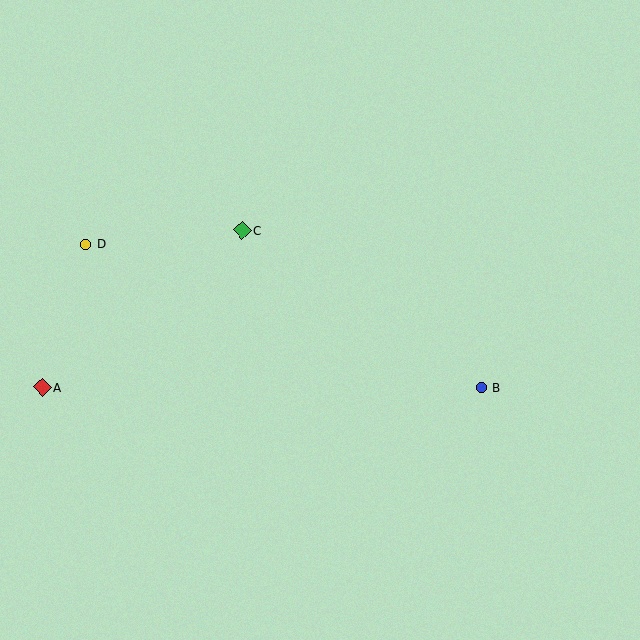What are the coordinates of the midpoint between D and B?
The midpoint between D and B is at (284, 316).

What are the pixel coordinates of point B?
Point B is at (481, 388).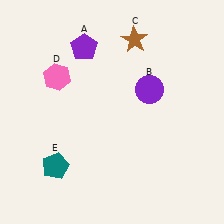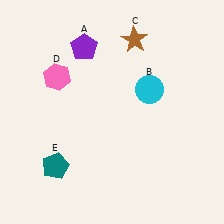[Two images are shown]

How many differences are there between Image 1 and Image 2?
There is 1 difference between the two images.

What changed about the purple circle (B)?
In Image 1, B is purple. In Image 2, it changed to cyan.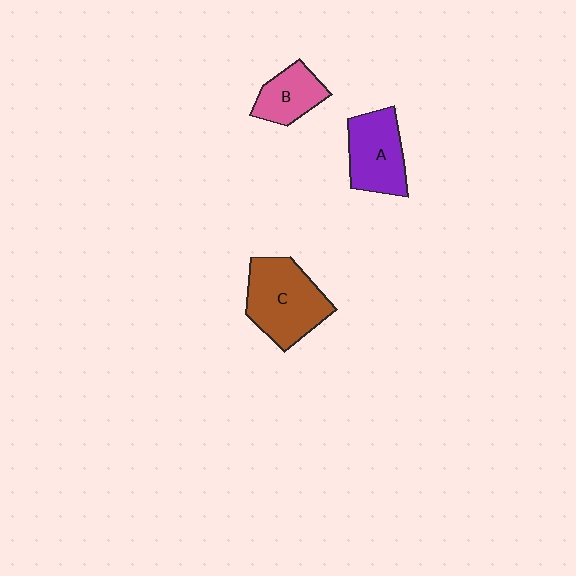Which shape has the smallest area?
Shape B (pink).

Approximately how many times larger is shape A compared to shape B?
Approximately 1.4 times.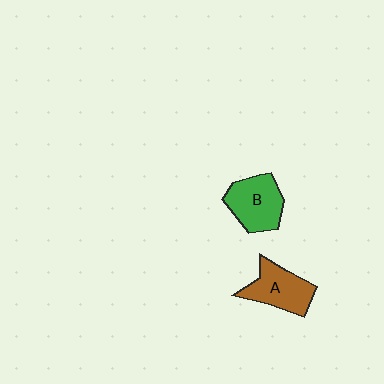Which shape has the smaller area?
Shape A (brown).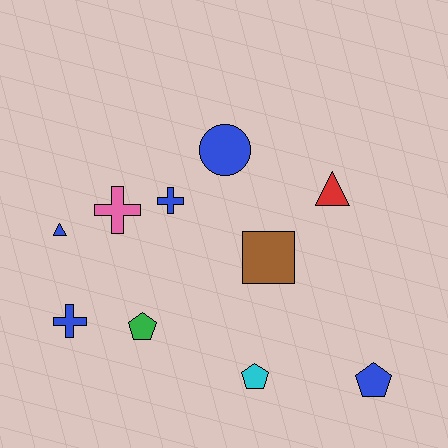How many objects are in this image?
There are 10 objects.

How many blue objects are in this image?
There are 5 blue objects.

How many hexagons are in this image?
There are no hexagons.